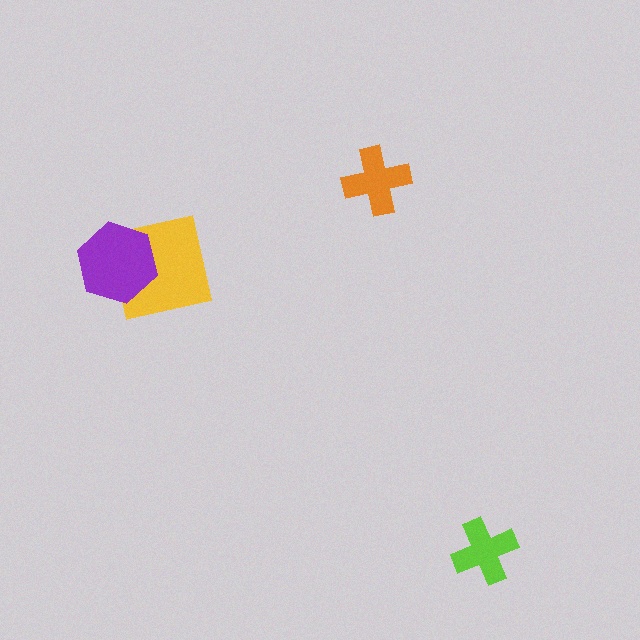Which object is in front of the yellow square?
The purple hexagon is in front of the yellow square.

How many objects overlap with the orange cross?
0 objects overlap with the orange cross.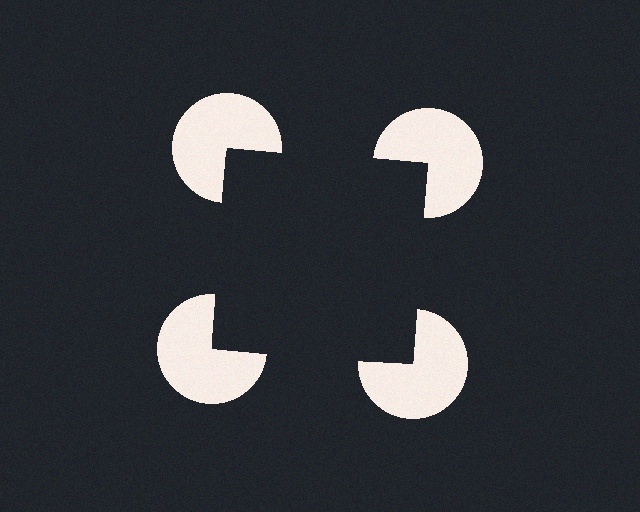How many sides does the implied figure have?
4 sides.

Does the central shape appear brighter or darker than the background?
It typically appears slightly darker than the background, even though no actual brightness change is drawn.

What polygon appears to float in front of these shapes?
An illusory square — its edges are inferred from the aligned wedge cuts in the pac-man discs, not physically drawn.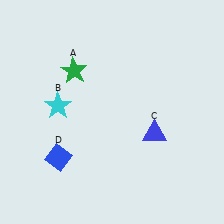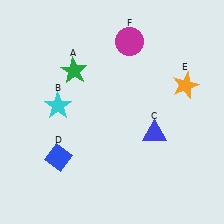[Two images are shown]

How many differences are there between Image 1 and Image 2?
There are 2 differences between the two images.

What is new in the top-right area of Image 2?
A magenta circle (F) was added in the top-right area of Image 2.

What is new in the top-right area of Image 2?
An orange star (E) was added in the top-right area of Image 2.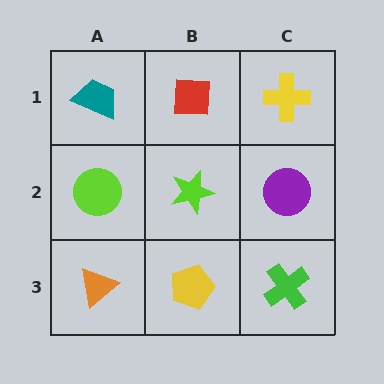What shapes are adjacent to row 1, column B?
A lime star (row 2, column B), a teal trapezoid (row 1, column A), a yellow cross (row 1, column C).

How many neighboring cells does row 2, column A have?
3.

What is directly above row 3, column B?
A lime star.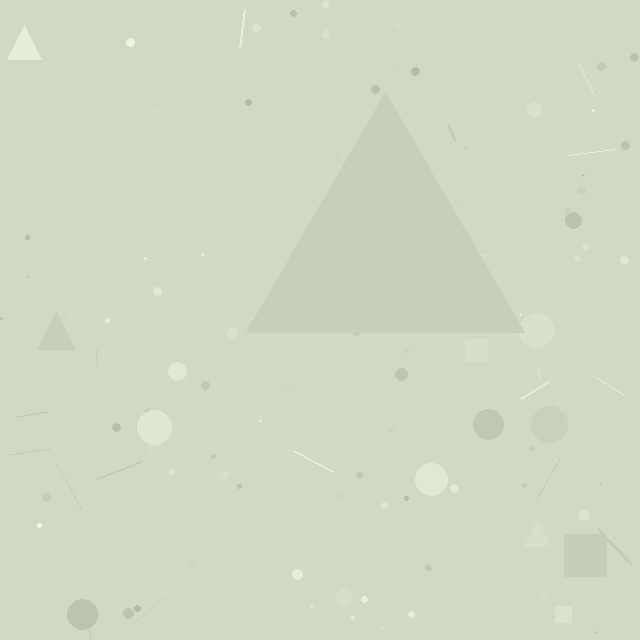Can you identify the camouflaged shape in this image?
The camouflaged shape is a triangle.